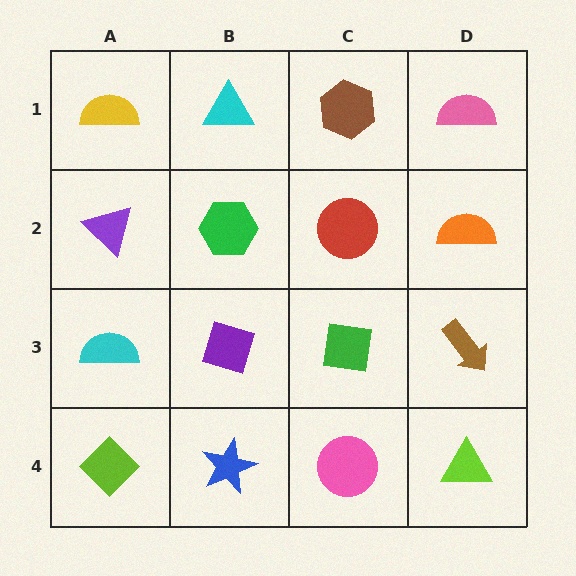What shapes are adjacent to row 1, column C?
A red circle (row 2, column C), a cyan triangle (row 1, column B), a pink semicircle (row 1, column D).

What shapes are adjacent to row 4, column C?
A green square (row 3, column C), a blue star (row 4, column B), a lime triangle (row 4, column D).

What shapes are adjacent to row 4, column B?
A purple diamond (row 3, column B), a lime diamond (row 4, column A), a pink circle (row 4, column C).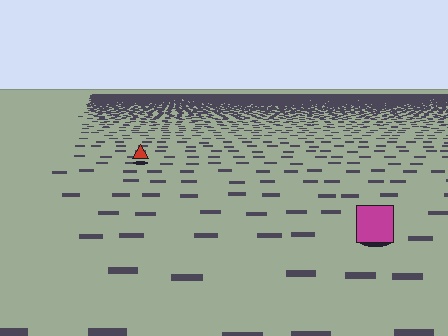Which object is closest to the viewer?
The magenta square is closest. The texture marks near it are larger and more spread out.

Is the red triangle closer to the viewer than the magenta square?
No. The magenta square is closer — you can tell from the texture gradient: the ground texture is coarser near it.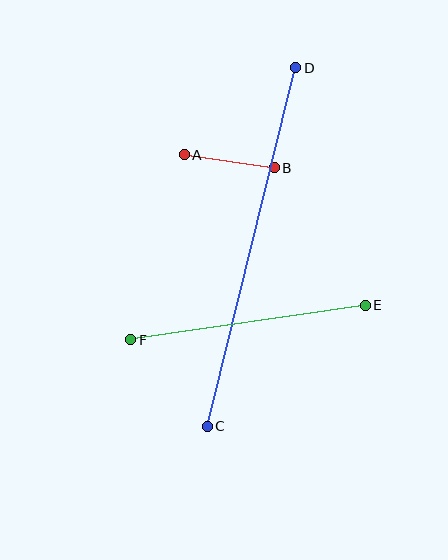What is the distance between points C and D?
The distance is approximately 369 pixels.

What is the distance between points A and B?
The distance is approximately 91 pixels.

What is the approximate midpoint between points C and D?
The midpoint is at approximately (251, 247) pixels.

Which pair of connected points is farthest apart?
Points C and D are farthest apart.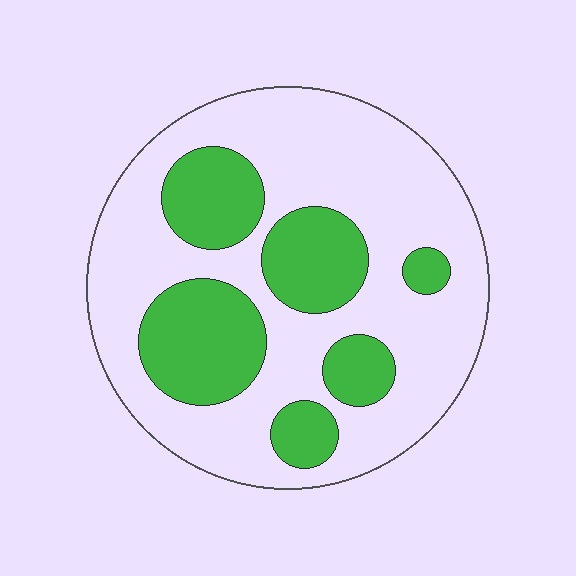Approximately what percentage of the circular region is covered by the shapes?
Approximately 30%.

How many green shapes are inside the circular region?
6.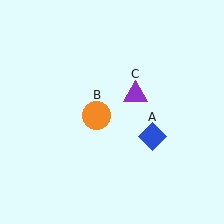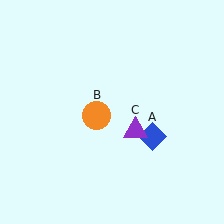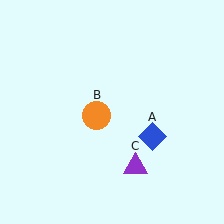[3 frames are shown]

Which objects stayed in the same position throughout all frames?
Blue diamond (object A) and orange circle (object B) remained stationary.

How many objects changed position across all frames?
1 object changed position: purple triangle (object C).